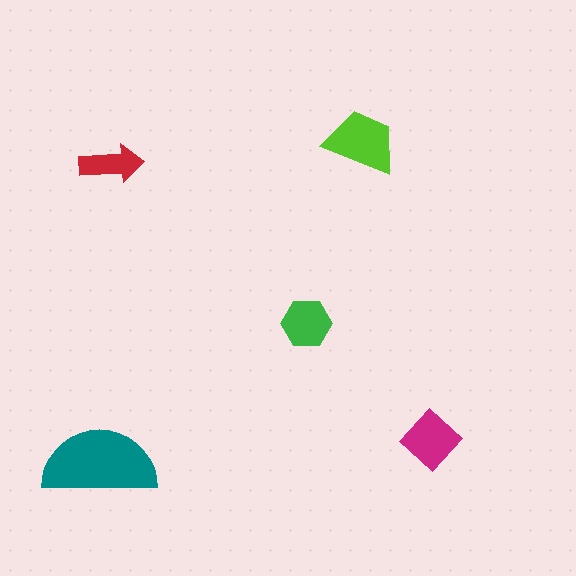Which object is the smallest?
The red arrow.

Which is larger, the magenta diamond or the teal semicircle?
The teal semicircle.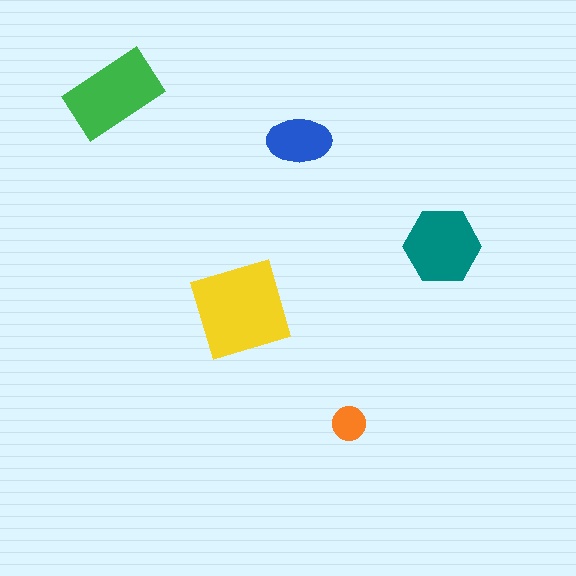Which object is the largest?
The yellow square.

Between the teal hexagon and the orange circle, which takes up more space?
The teal hexagon.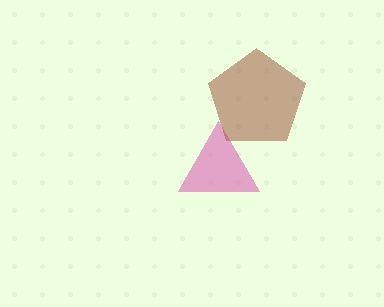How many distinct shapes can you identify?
There are 2 distinct shapes: a pink triangle, a brown pentagon.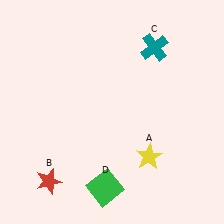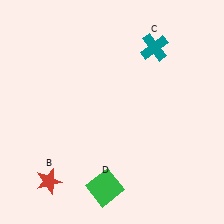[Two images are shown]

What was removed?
The yellow star (A) was removed in Image 2.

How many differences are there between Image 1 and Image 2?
There is 1 difference between the two images.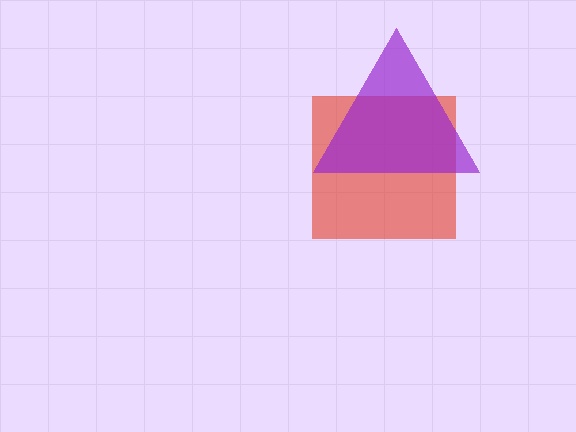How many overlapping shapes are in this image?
There are 2 overlapping shapes in the image.